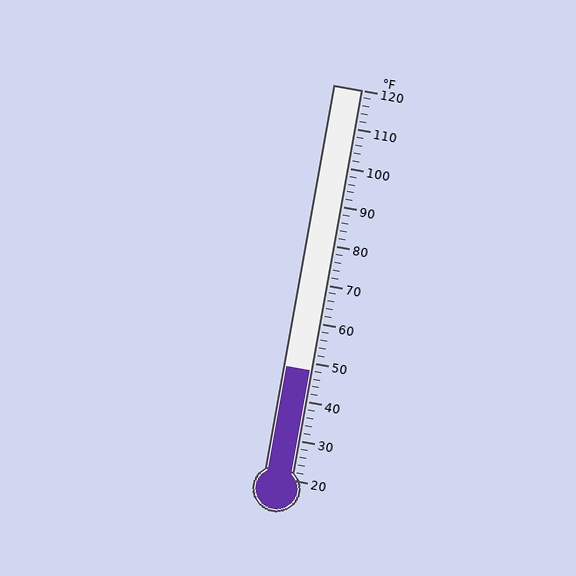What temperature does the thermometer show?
The thermometer shows approximately 48°F.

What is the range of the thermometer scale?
The thermometer scale ranges from 20°F to 120°F.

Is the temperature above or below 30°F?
The temperature is above 30°F.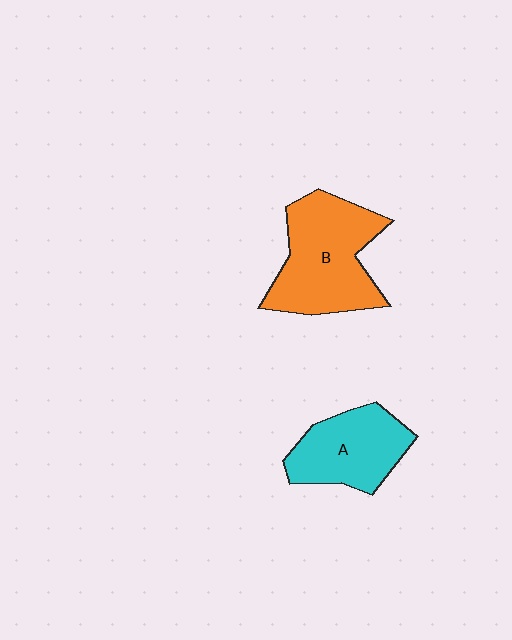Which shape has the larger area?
Shape B (orange).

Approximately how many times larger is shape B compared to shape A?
Approximately 1.4 times.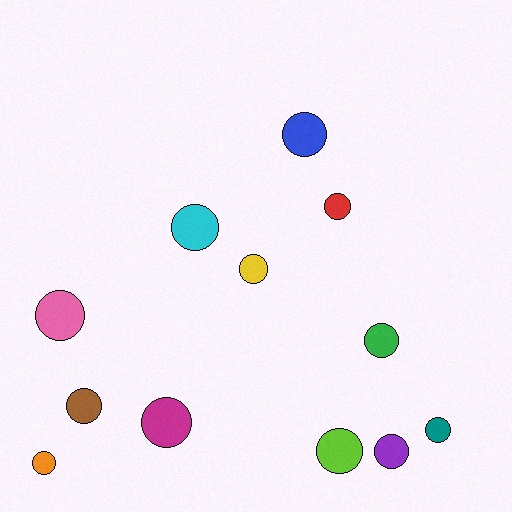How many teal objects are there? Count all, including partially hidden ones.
There is 1 teal object.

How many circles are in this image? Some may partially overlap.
There are 12 circles.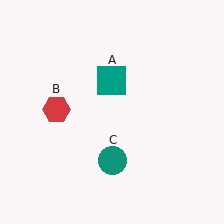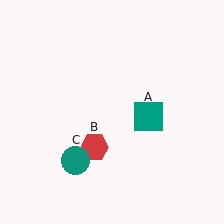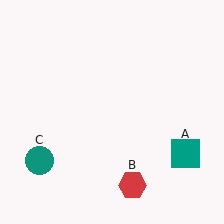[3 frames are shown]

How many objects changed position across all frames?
3 objects changed position: teal square (object A), red hexagon (object B), teal circle (object C).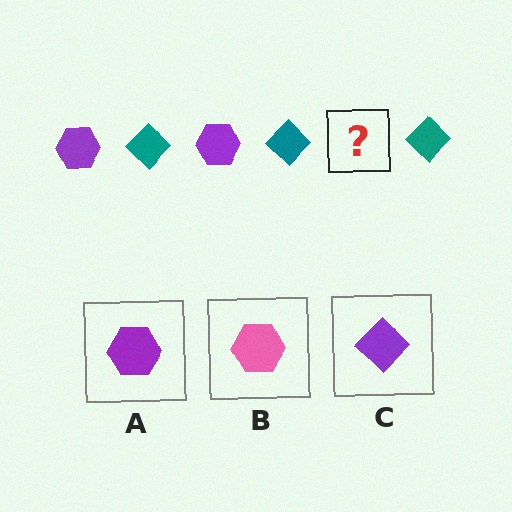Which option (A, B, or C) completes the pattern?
A.